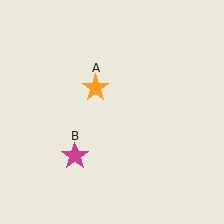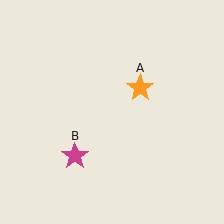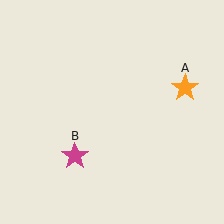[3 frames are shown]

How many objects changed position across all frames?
1 object changed position: orange star (object A).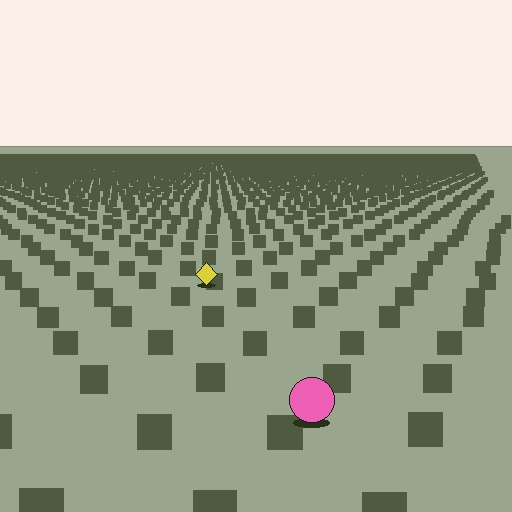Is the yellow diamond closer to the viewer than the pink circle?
No. The pink circle is closer — you can tell from the texture gradient: the ground texture is coarser near it.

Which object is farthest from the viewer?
The yellow diamond is farthest from the viewer. It appears smaller and the ground texture around it is denser.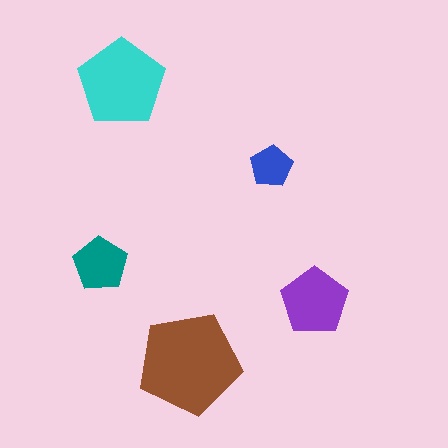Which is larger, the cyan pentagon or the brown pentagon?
The brown one.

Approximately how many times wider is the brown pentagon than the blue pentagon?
About 2.5 times wider.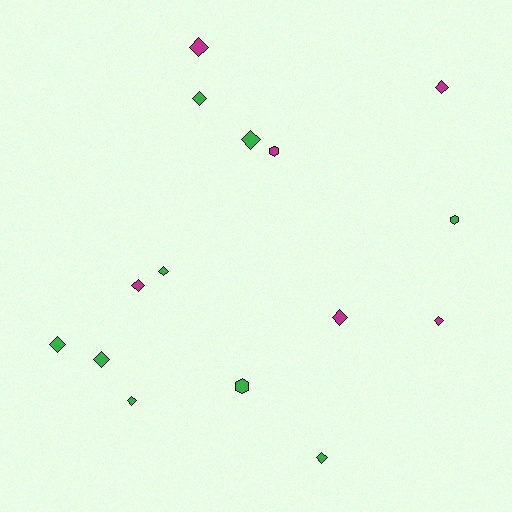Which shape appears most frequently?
Diamond, with 12 objects.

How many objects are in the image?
There are 15 objects.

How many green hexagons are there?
There are 2 green hexagons.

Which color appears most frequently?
Green, with 9 objects.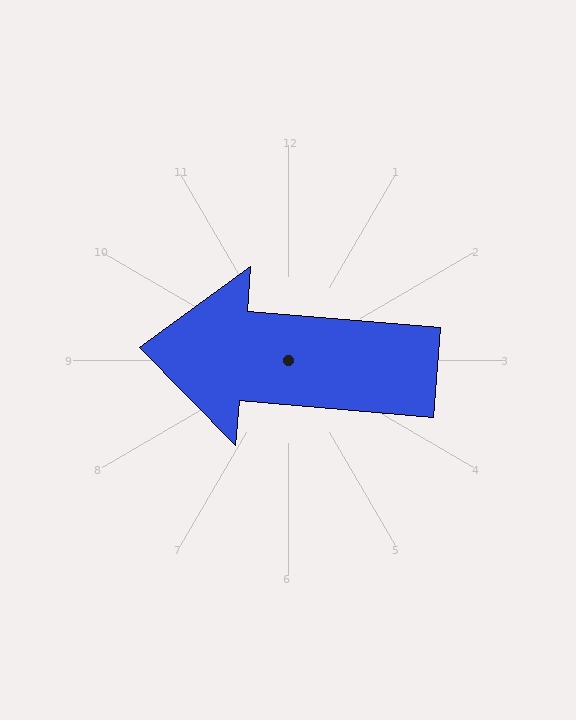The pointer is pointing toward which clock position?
Roughly 9 o'clock.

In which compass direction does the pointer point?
West.